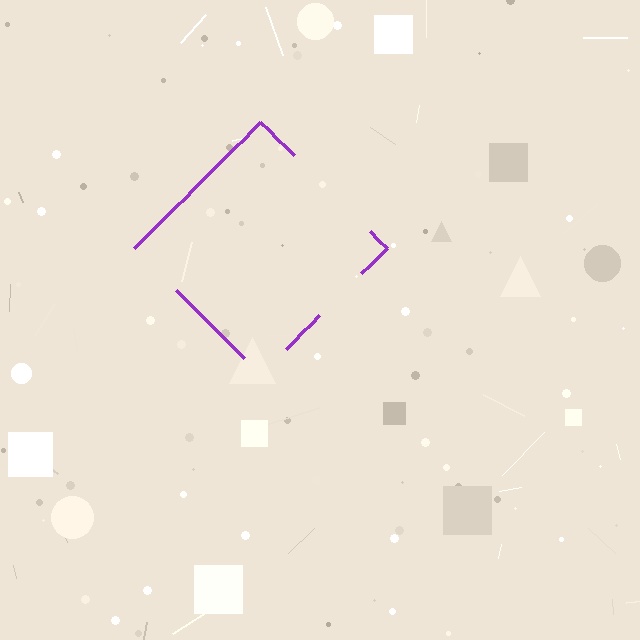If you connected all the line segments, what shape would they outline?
They would outline a diamond.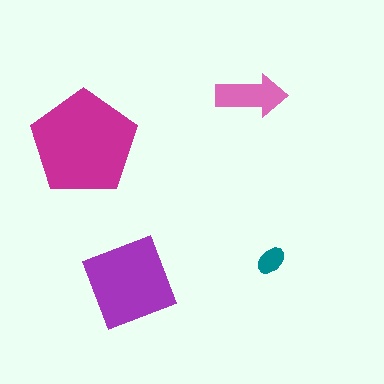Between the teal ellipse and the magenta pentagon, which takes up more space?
The magenta pentagon.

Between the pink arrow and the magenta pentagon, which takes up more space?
The magenta pentagon.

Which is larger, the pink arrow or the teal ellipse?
The pink arrow.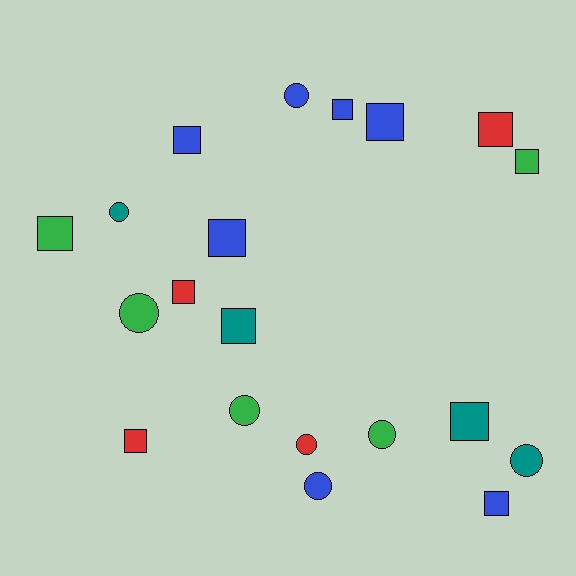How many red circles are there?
There is 1 red circle.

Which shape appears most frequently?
Square, with 12 objects.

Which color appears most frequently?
Blue, with 7 objects.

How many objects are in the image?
There are 20 objects.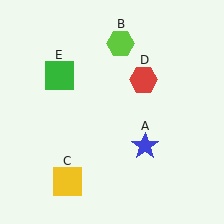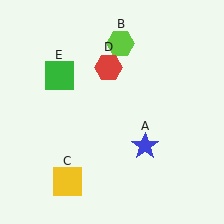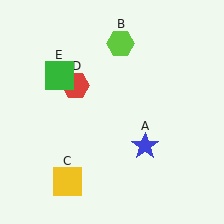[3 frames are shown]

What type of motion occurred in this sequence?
The red hexagon (object D) rotated counterclockwise around the center of the scene.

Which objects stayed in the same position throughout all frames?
Blue star (object A) and lime hexagon (object B) and yellow square (object C) and green square (object E) remained stationary.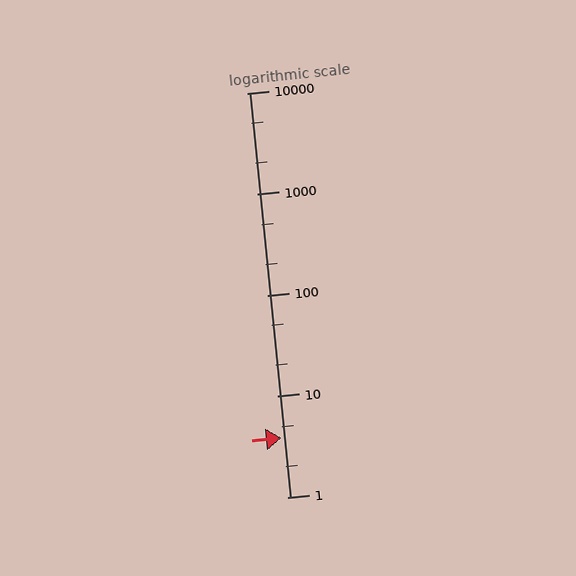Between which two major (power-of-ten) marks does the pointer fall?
The pointer is between 1 and 10.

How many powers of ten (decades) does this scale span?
The scale spans 4 decades, from 1 to 10000.